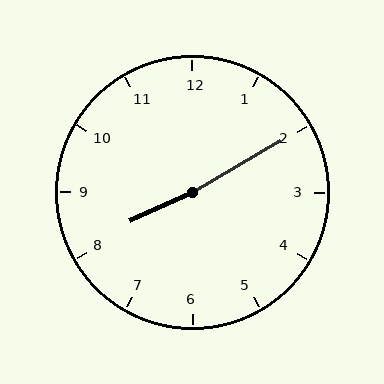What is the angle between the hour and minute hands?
Approximately 175 degrees.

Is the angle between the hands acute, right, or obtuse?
It is obtuse.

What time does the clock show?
8:10.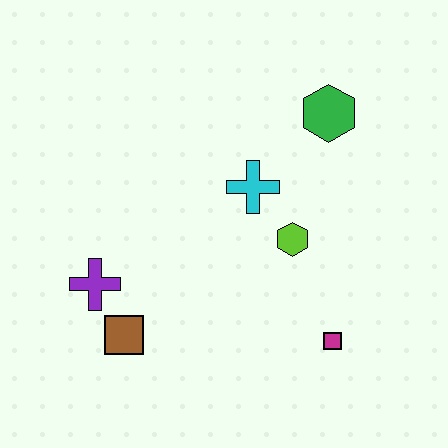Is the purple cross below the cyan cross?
Yes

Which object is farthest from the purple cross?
The green hexagon is farthest from the purple cross.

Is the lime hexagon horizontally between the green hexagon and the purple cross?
Yes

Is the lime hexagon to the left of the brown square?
No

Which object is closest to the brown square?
The purple cross is closest to the brown square.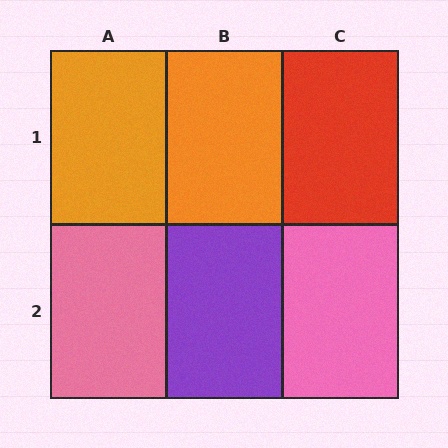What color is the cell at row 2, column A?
Pink.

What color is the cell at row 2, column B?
Purple.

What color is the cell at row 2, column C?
Pink.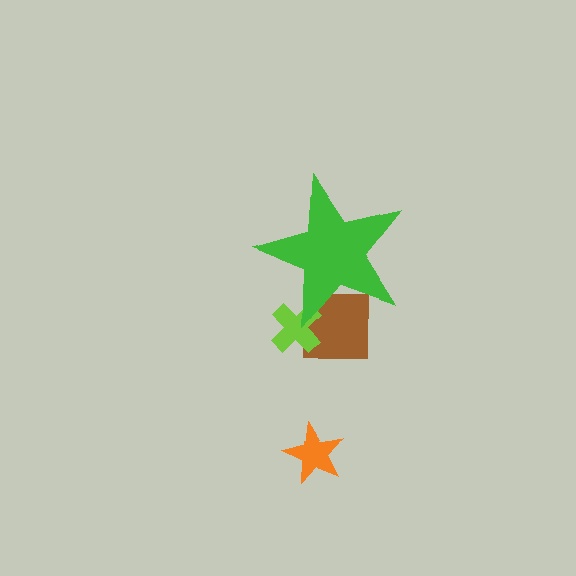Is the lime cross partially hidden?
Yes, the lime cross is partially hidden behind the green star.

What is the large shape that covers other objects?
A green star.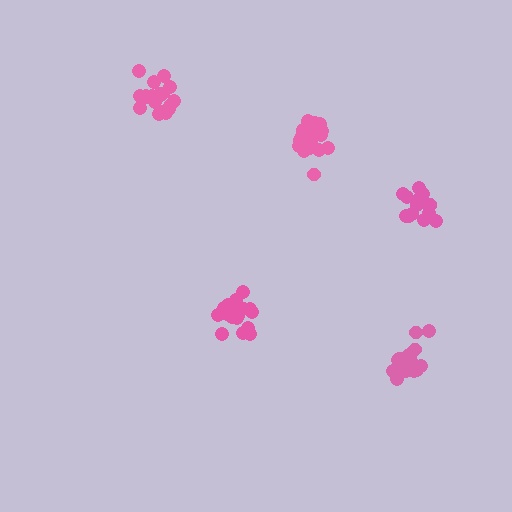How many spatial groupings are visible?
There are 5 spatial groupings.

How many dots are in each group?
Group 1: 18 dots, Group 2: 19 dots, Group 3: 19 dots, Group 4: 15 dots, Group 5: 19 dots (90 total).